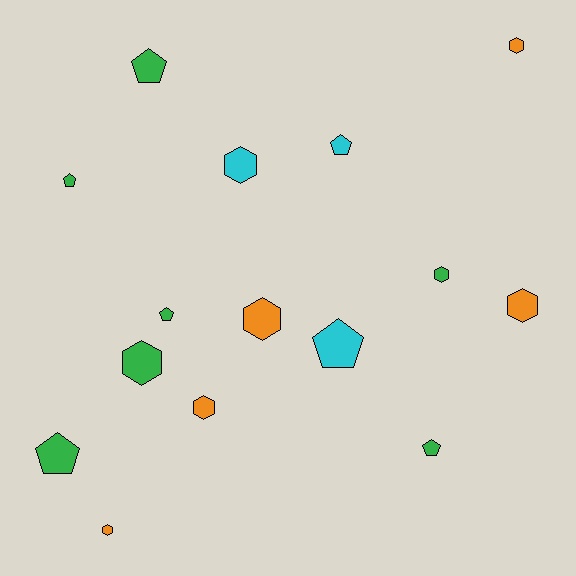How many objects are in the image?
There are 15 objects.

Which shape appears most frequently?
Hexagon, with 8 objects.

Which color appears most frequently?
Green, with 7 objects.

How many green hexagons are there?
There are 2 green hexagons.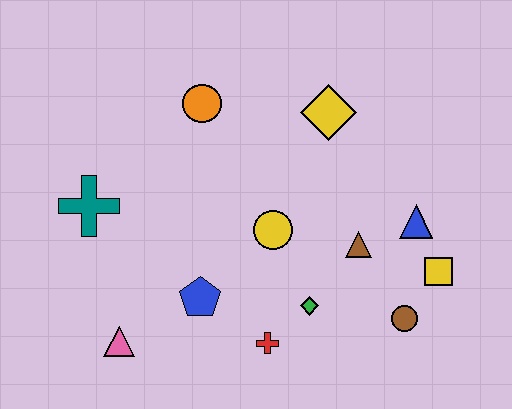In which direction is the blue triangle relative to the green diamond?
The blue triangle is to the right of the green diamond.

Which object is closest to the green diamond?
The red cross is closest to the green diamond.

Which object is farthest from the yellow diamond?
The pink triangle is farthest from the yellow diamond.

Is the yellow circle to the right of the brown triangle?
No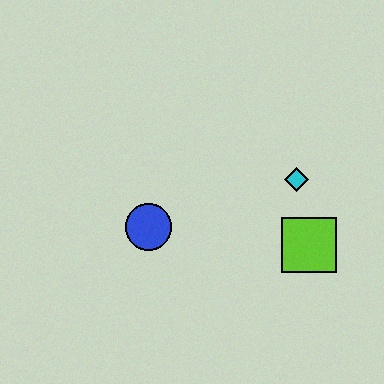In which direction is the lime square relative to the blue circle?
The lime square is to the right of the blue circle.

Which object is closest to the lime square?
The cyan diamond is closest to the lime square.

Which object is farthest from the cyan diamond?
The blue circle is farthest from the cyan diamond.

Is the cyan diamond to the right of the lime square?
No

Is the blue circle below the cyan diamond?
Yes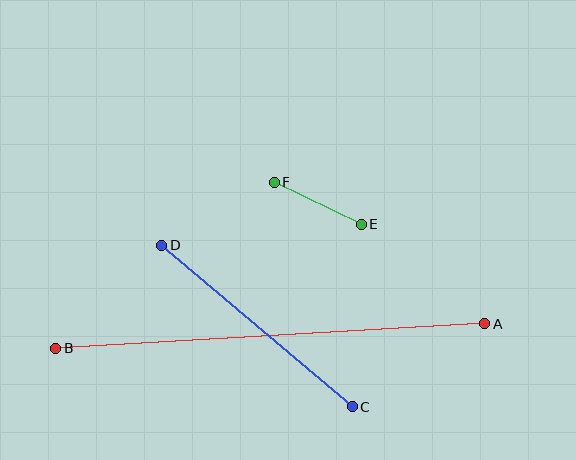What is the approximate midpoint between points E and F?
The midpoint is at approximately (318, 203) pixels.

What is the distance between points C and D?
The distance is approximately 250 pixels.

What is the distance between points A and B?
The distance is approximately 430 pixels.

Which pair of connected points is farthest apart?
Points A and B are farthest apart.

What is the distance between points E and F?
The distance is approximately 97 pixels.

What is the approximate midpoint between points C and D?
The midpoint is at approximately (257, 326) pixels.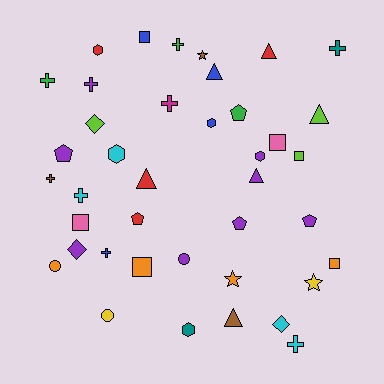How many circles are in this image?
There are 3 circles.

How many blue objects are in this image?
There are 4 blue objects.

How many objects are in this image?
There are 40 objects.